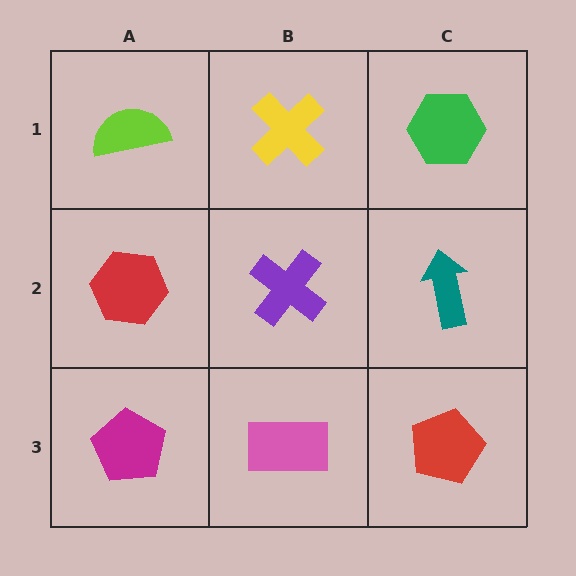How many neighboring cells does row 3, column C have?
2.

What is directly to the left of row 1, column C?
A yellow cross.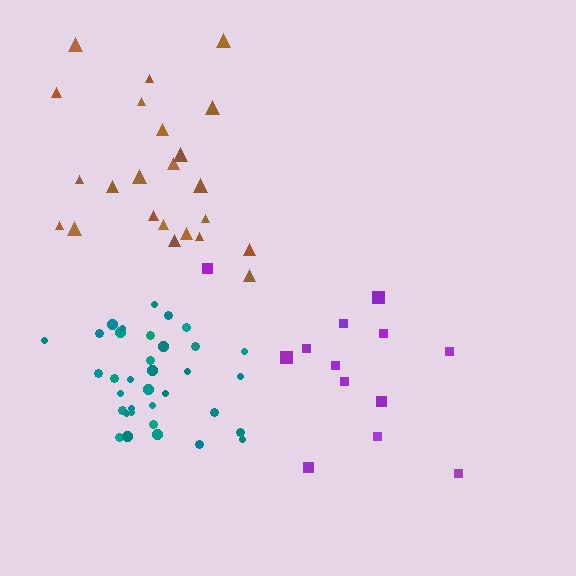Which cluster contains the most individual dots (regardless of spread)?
Teal (35).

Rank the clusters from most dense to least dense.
teal, brown, purple.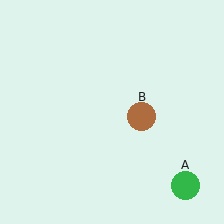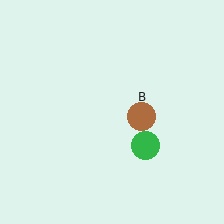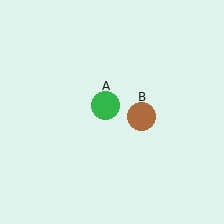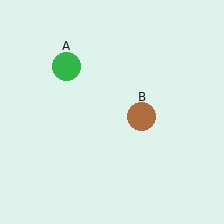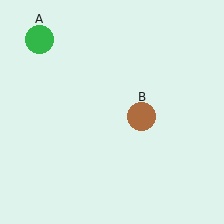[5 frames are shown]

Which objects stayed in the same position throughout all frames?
Brown circle (object B) remained stationary.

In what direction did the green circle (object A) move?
The green circle (object A) moved up and to the left.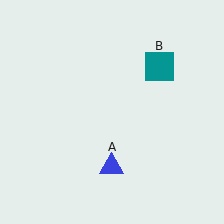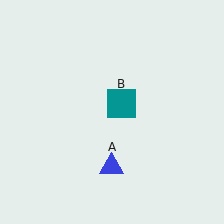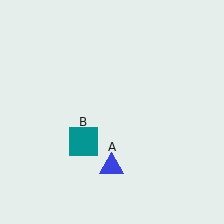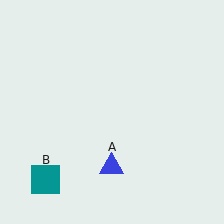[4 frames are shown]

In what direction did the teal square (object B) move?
The teal square (object B) moved down and to the left.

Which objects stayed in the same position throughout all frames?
Blue triangle (object A) remained stationary.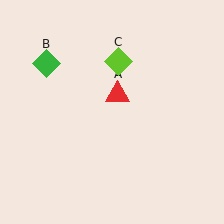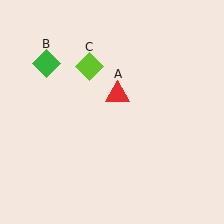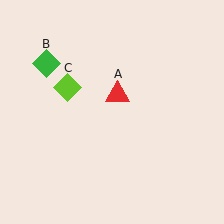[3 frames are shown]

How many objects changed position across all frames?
1 object changed position: lime diamond (object C).